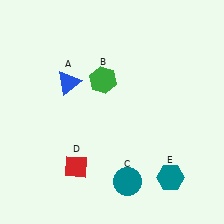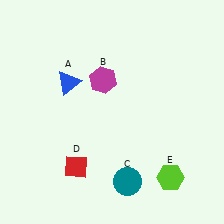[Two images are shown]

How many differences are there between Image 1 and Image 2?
There are 2 differences between the two images.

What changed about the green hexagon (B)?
In Image 1, B is green. In Image 2, it changed to magenta.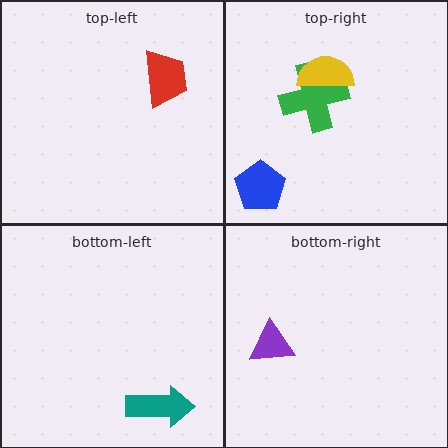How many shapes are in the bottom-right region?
1.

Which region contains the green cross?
The top-right region.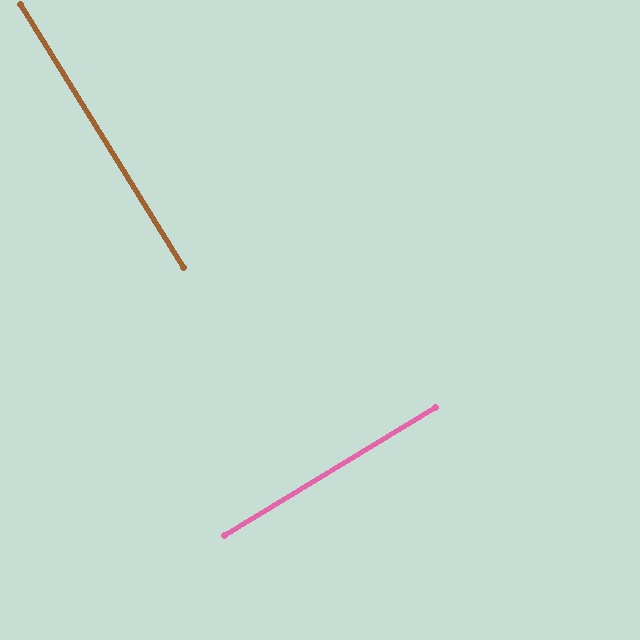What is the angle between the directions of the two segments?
Approximately 89 degrees.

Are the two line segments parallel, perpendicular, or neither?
Perpendicular — they meet at approximately 89°.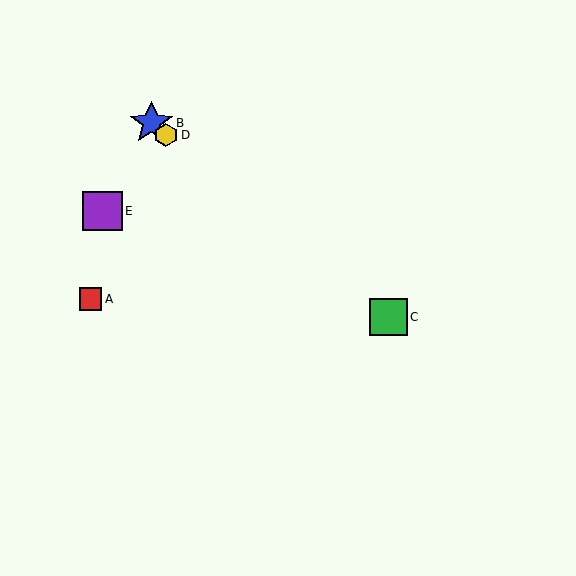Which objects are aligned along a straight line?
Objects B, C, D are aligned along a straight line.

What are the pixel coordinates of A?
Object A is at (90, 299).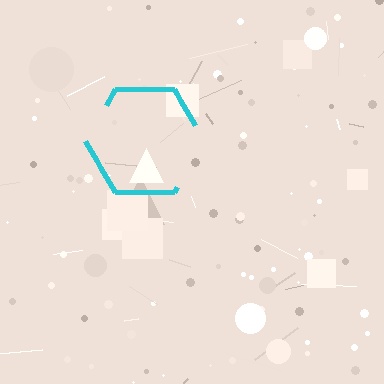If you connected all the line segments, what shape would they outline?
They would outline a hexagon.